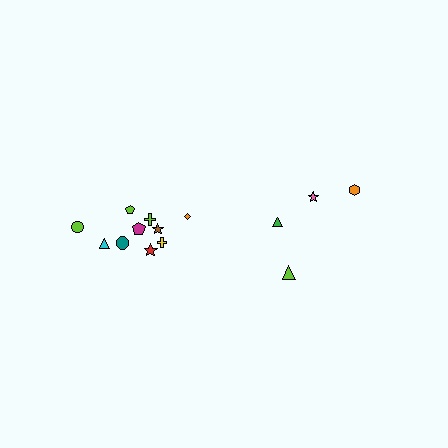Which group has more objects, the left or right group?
The left group.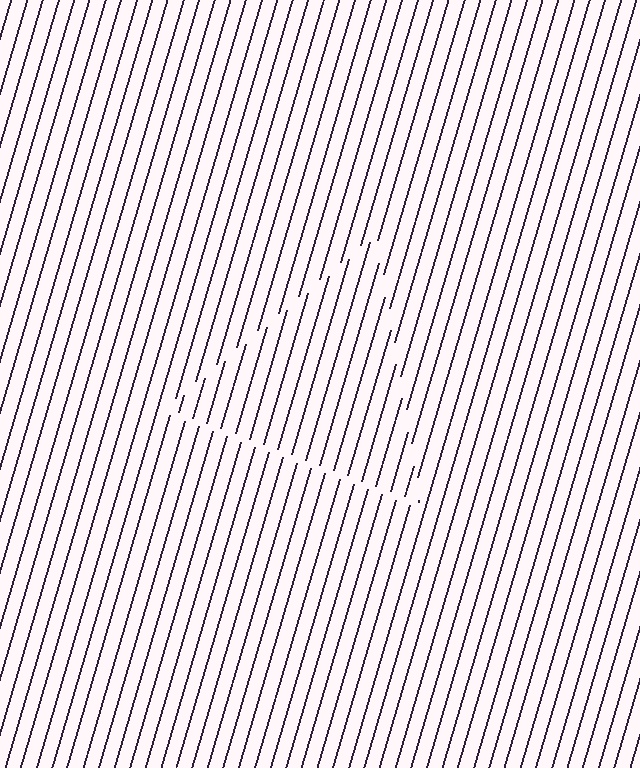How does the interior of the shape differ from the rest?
The interior of the shape contains the same grating, shifted by half a period — the contour is defined by the phase discontinuity where line-ends from the inner and outer gratings abut.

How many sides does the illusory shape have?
3 sides — the line-ends trace a triangle.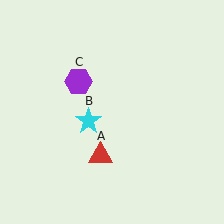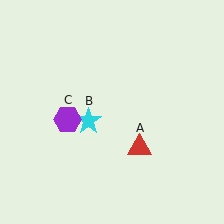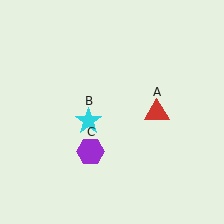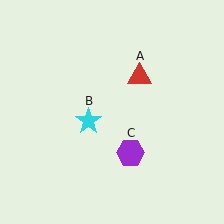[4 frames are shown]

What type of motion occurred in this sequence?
The red triangle (object A), purple hexagon (object C) rotated counterclockwise around the center of the scene.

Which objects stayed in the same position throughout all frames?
Cyan star (object B) remained stationary.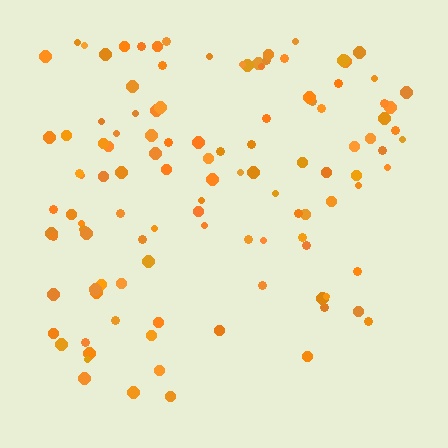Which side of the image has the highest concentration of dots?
The top.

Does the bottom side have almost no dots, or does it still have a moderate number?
Still a moderate number, just noticeably fewer than the top.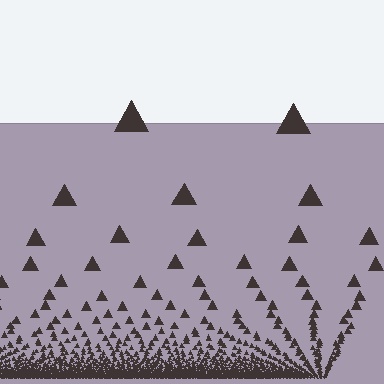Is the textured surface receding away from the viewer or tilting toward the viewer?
The surface appears to tilt toward the viewer. Texture elements get larger and sparser toward the top.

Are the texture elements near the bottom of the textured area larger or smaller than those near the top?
Smaller. The gradient is inverted — elements near the bottom are smaller and denser.